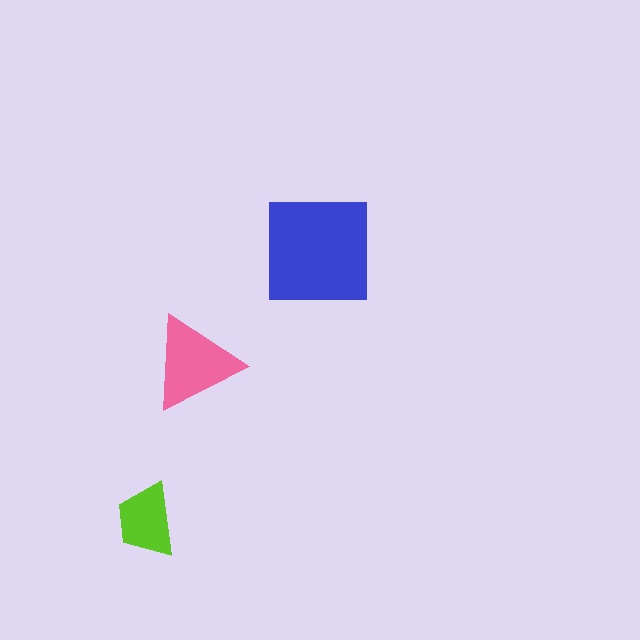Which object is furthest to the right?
The blue square is rightmost.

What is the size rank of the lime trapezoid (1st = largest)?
3rd.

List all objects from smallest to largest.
The lime trapezoid, the pink triangle, the blue square.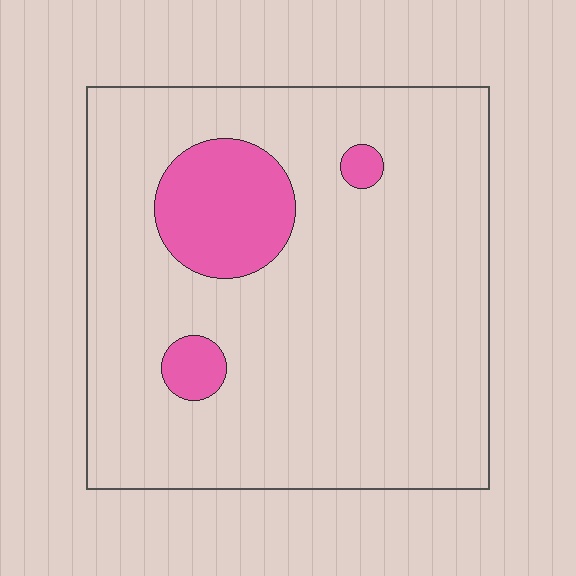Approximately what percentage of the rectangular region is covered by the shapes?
Approximately 15%.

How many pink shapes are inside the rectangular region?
3.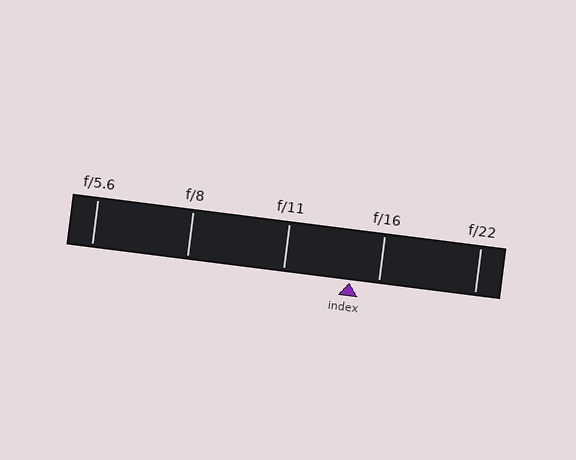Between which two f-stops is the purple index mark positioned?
The index mark is between f/11 and f/16.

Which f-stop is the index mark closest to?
The index mark is closest to f/16.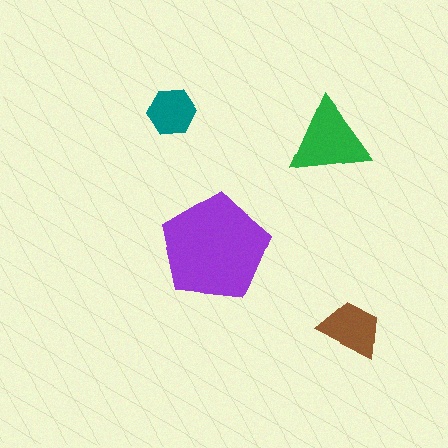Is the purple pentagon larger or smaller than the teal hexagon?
Larger.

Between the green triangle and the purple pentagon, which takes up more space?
The purple pentagon.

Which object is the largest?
The purple pentagon.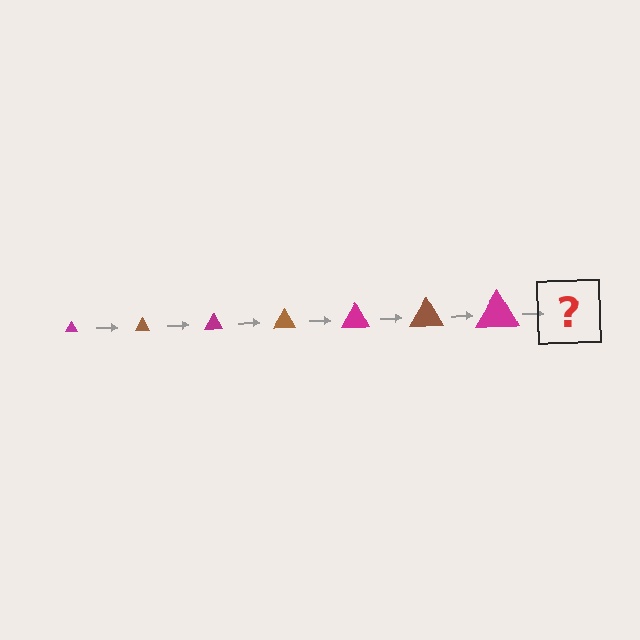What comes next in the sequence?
The next element should be a brown triangle, larger than the previous one.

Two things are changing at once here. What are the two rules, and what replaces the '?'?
The two rules are that the triangle grows larger each step and the color cycles through magenta and brown. The '?' should be a brown triangle, larger than the previous one.